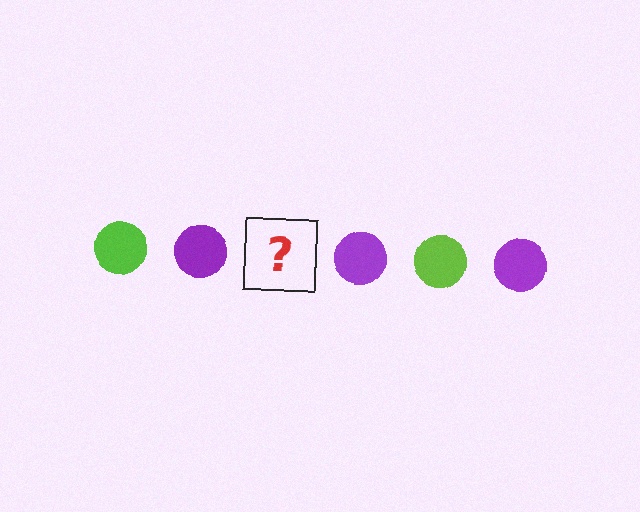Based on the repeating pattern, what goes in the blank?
The blank should be a lime circle.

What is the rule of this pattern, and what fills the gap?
The rule is that the pattern cycles through lime, purple circles. The gap should be filled with a lime circle.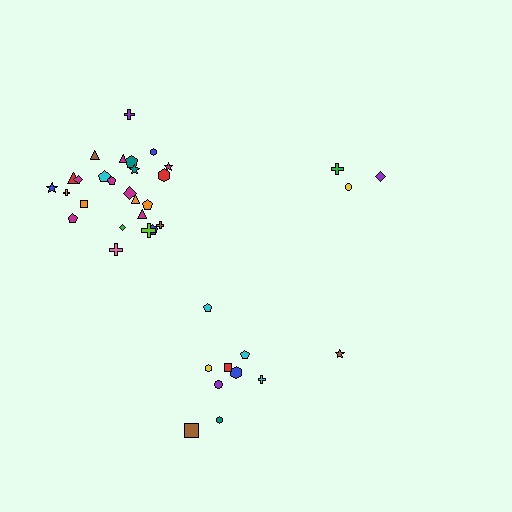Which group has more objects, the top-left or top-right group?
The top-left group.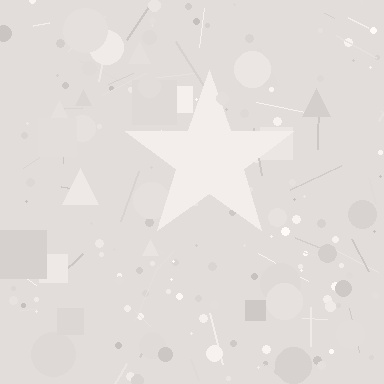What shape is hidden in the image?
A star is hidden in the image.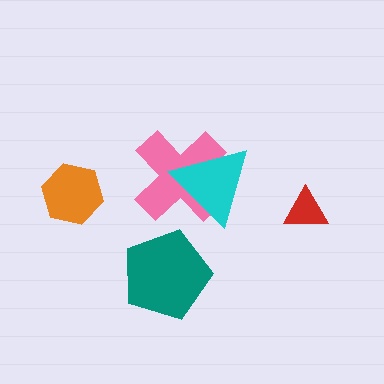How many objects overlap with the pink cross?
1 object overlaps with the pink cross.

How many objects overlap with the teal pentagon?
0 objects overlap with the teal pentagon.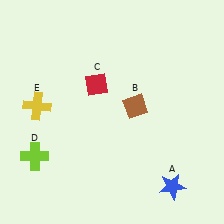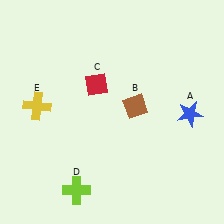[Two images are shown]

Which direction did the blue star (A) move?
The blue star (A) moved up.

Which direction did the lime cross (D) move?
The lime cross (D) moved right.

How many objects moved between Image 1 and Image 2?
2 objects moved between the two images.